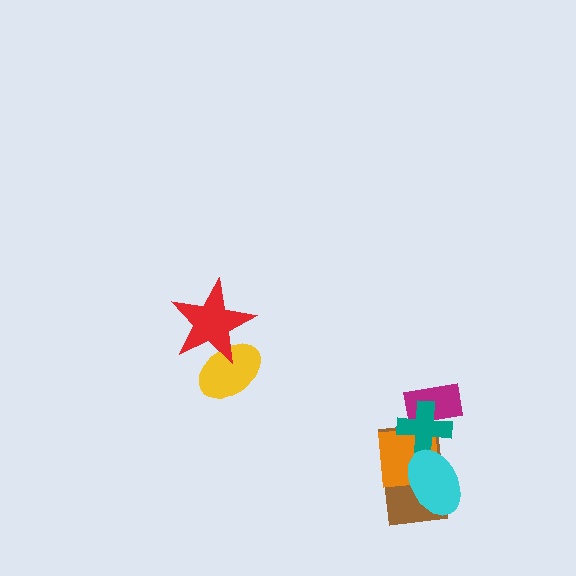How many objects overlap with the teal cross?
4 objects overlap with the teal cross.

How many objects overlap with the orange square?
4 objects overlap with the orange square.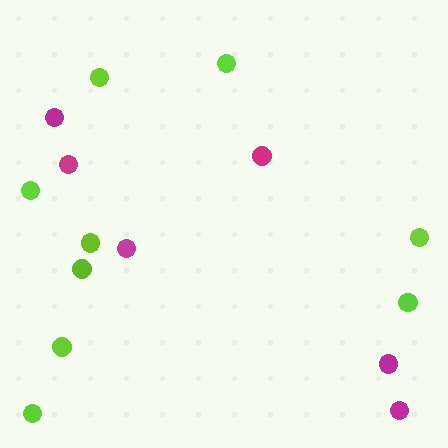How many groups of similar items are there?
There are 2 groups: one group of magenta circles (6) and one group of lime circles (9).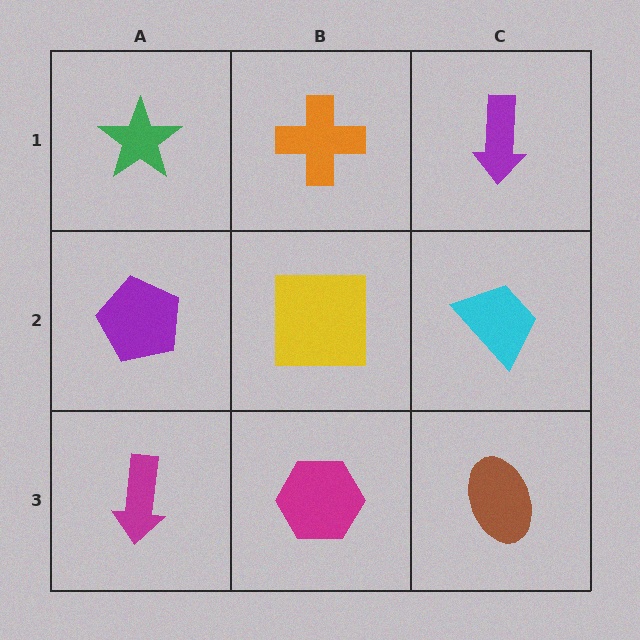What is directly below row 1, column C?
A cyan trapezoid.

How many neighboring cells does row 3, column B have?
3.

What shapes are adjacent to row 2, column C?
A purple arrow (row 1, column C), a brown ellipse (row 3, column C), a yellow square (row 2, column B).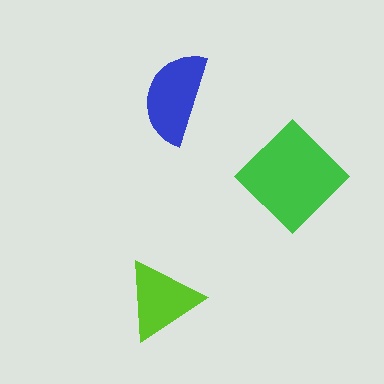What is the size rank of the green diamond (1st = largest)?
1st.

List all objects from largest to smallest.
The green diamond, the blue semicircle, the lime triangle.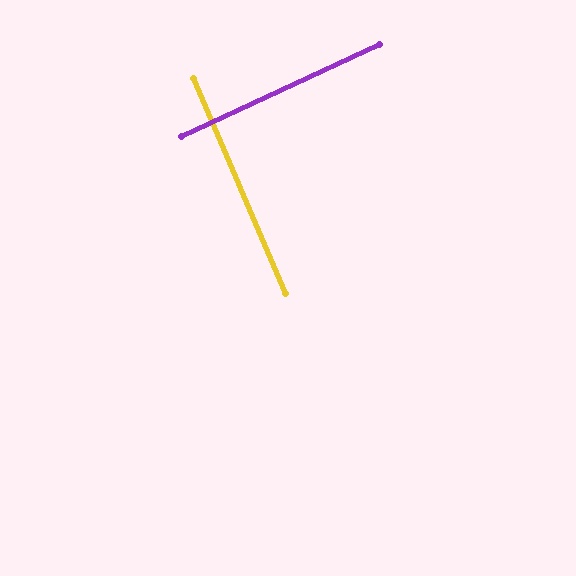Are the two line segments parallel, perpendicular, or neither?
Perpendicular — they meet at approximately 88°.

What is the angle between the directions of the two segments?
Approximately 88 degrees.